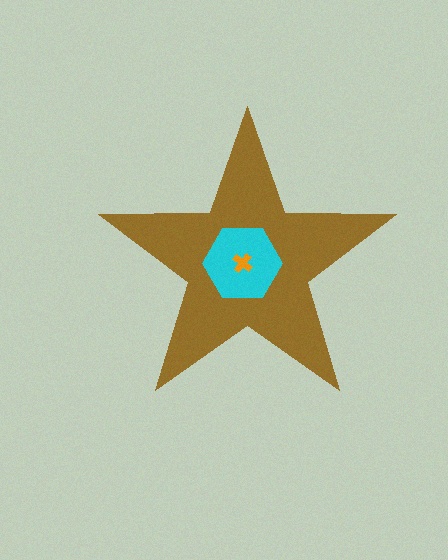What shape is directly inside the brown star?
The cyan hexagon.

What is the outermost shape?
The brown star.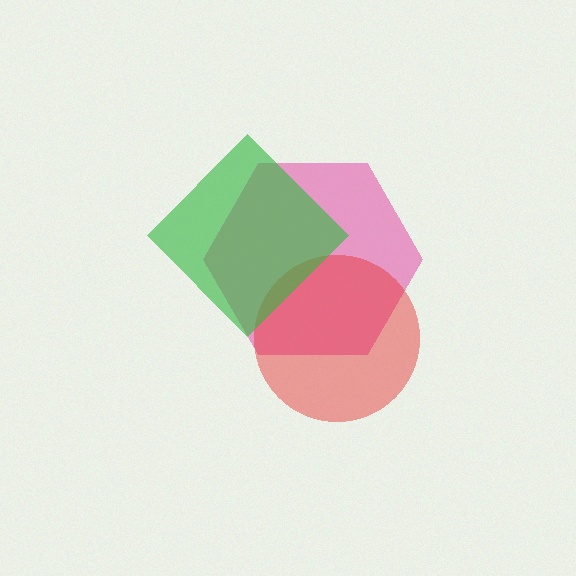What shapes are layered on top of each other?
The layered shapes are: a pink hexagon, a red circle, a green diamond.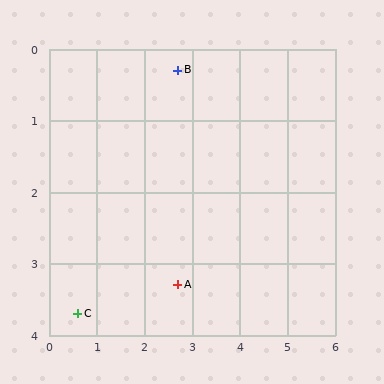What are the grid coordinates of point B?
Point B is at approximately (2.7, 0.3).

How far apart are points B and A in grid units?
Points B and A are about 3.0 grid units apart.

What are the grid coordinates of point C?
Point C is at approximately (0.6, 3.7).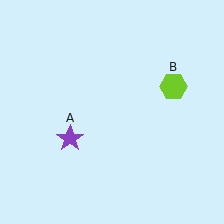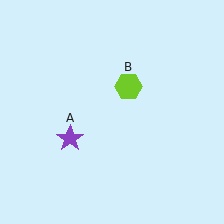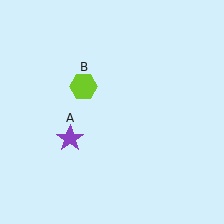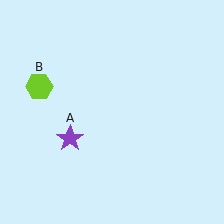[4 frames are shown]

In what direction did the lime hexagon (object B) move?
The lime hexagon (object B) moved left.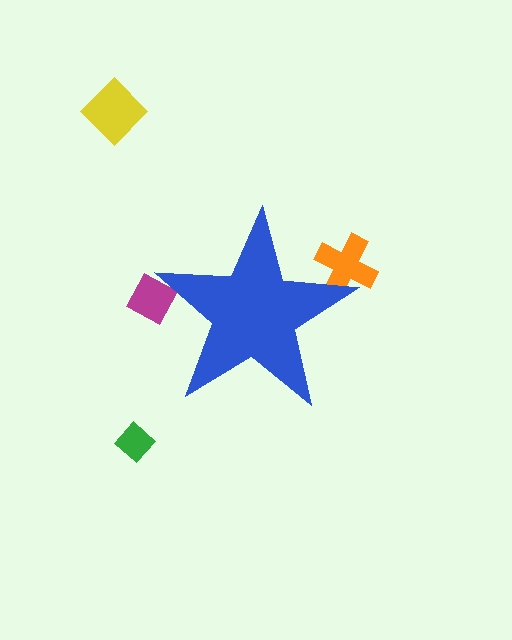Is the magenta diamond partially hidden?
Yes, the magenta diamond is partially hidden behind the blue star.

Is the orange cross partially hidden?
Yes, the orange cross is partially hidden behind the blue star.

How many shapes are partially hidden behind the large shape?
2 shapes are partially hidden.